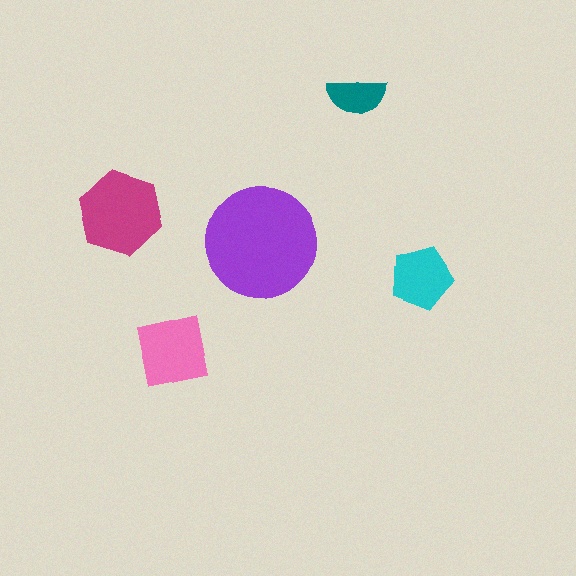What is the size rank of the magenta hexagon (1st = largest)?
2nd.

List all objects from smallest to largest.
The teal semicircle, the cyan pentagon, the pink square, the magenta hexagon, the purple circle.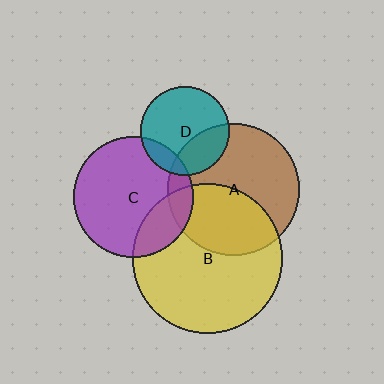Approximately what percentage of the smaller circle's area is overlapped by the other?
Approximately 30%.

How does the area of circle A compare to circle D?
Approximately 2.2 times.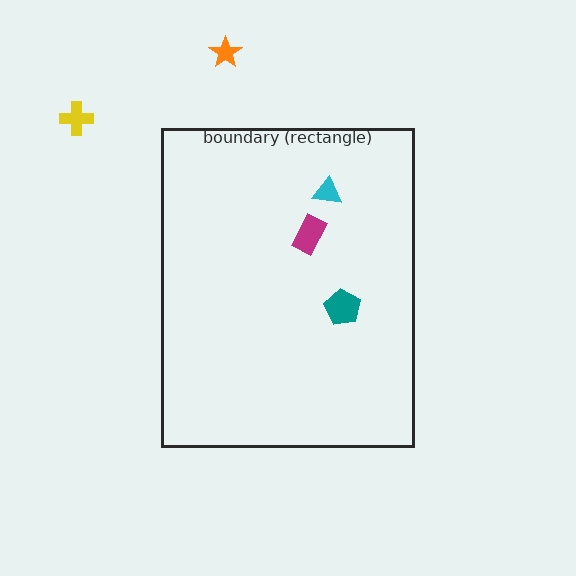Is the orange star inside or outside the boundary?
Outside.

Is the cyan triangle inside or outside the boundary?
Inside.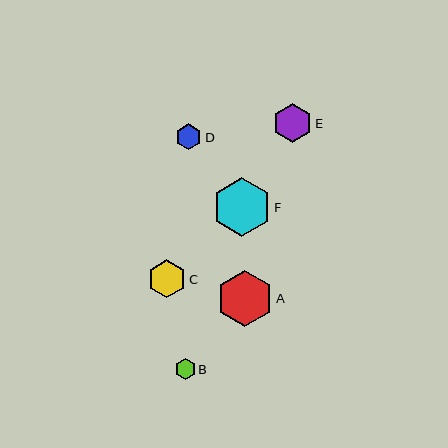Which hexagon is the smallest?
Hexagon B is the smallest with a size of approximately 20 pixels.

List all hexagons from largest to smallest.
From largest to smallest: F, A, E, C, D, B.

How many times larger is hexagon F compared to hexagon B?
Hexagon F is approximately 2.9 times the size of hexagon B.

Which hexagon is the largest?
Hexagon F is the largest with a size of approximately 59 pixels.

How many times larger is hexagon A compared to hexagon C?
Hexagon A is approximately 1.5 times the size of hexagon C.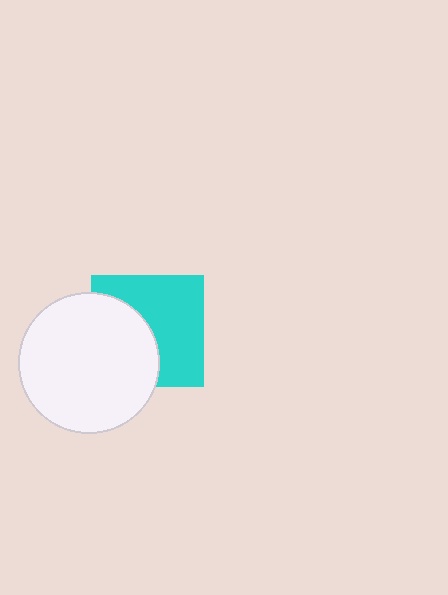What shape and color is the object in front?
The object in front is a white circle.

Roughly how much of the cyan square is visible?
About half of it is visible (roughly 57%).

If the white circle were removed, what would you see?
You would see the complete cyan square.